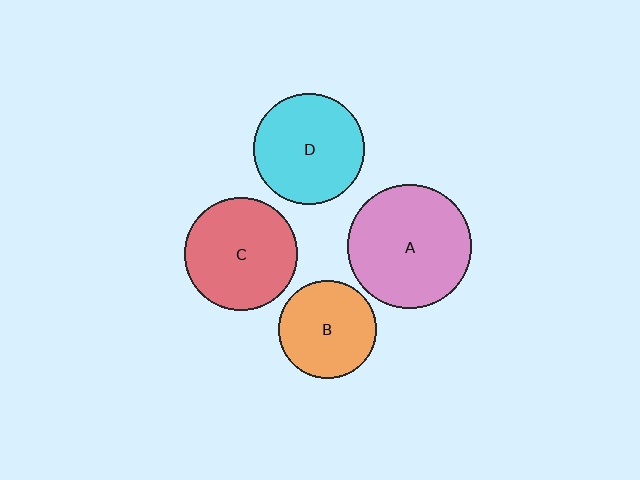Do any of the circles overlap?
No, none of the circles overlap.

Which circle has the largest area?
Circle A (pink).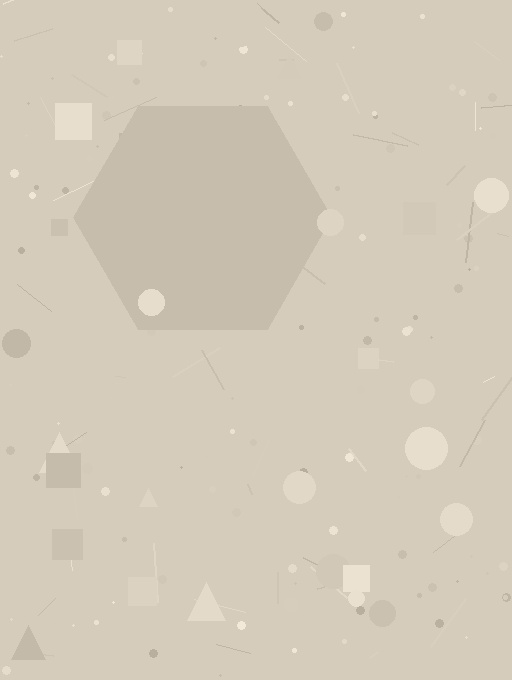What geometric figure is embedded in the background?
A hexagon is embedded in the background.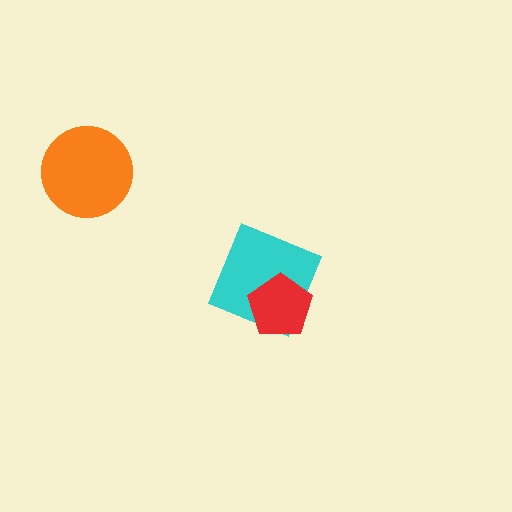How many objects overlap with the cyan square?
1 object overlaps with the cyan square.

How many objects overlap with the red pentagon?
1 object overlaps with the red pentagon.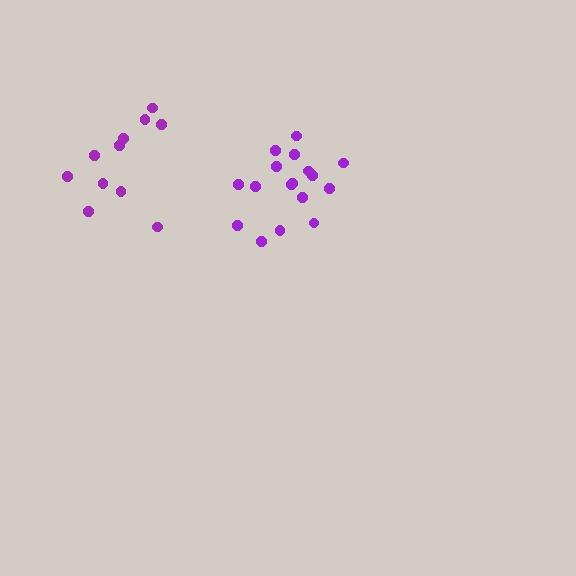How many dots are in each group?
Group 1: 11 dots, Group 2: 17 dots (28 total).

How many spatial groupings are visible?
There are 2 spatial groupings.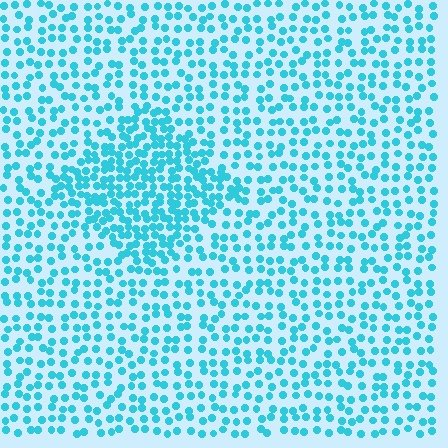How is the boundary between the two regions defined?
The boundary is defined by a change in element density (approximately 1.9x ratio). All elements are the same color, size, and shape.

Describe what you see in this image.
The image contains small cyan elements arranged at two different densities. A diamond-shaped region is visible where the elements are more densely packed than the surrounding area.